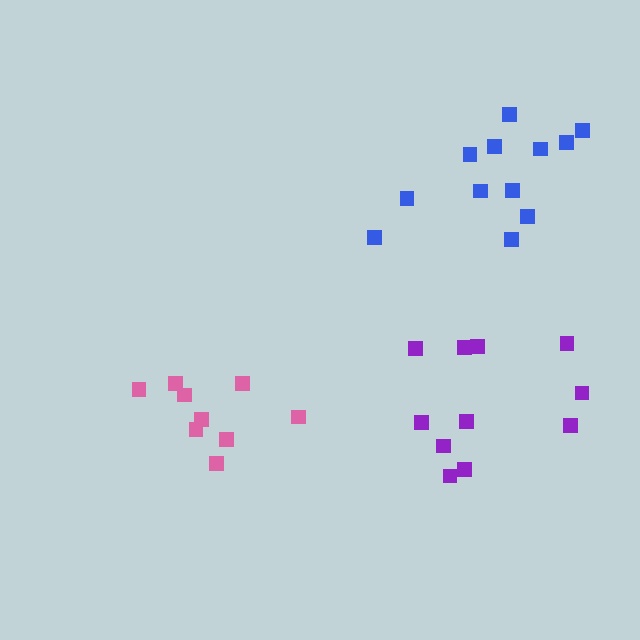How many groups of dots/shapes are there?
There are 3 groups.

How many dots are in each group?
Group 1: 12 dots, Group 2: 9 dots, Group 3: 11 dots (32 total).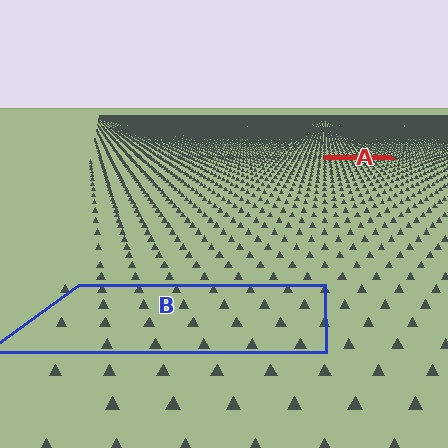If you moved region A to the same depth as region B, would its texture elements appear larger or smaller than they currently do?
They would appear larger. At a closer depth, the same texture elements are projected at a bigger on-screen size.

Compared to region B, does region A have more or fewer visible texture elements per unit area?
Region A has more texture elements per unit area — they are packed more densely because it is farther away.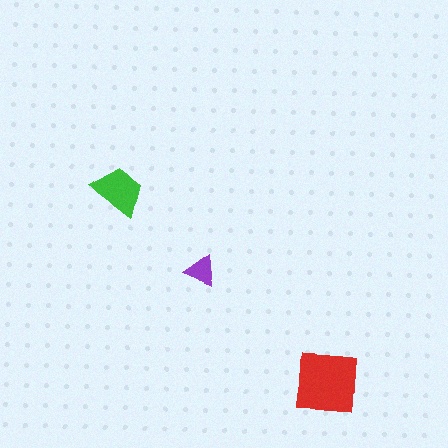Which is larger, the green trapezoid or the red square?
The red square.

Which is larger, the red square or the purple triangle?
The red square.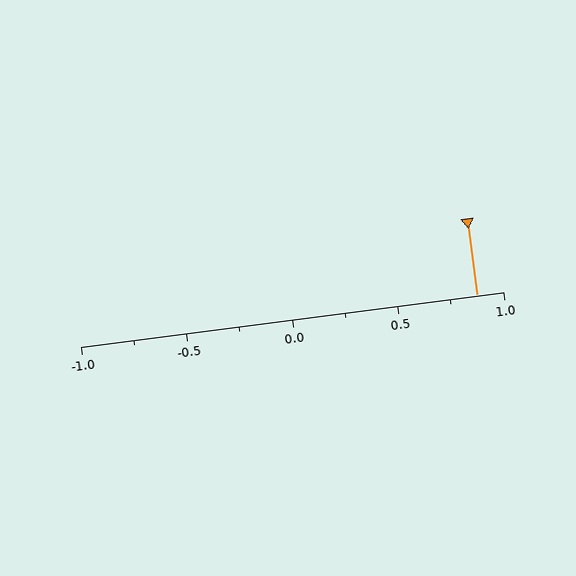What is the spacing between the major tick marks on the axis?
The major ticks are spaced 0.5 apart.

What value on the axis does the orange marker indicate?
The marker indicates approximately 0.88.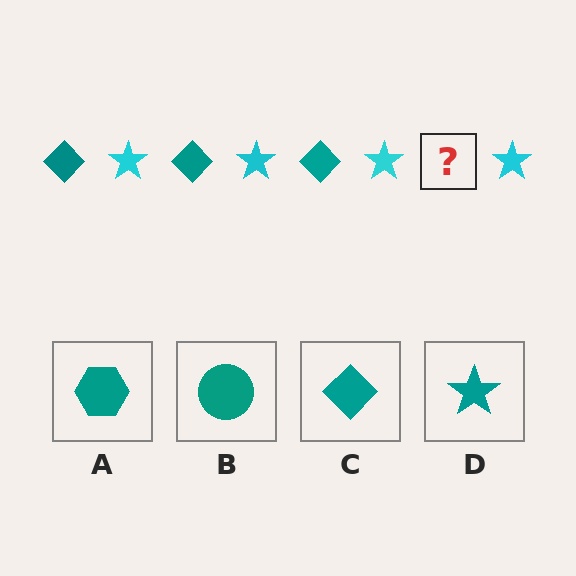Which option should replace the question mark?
Option C.